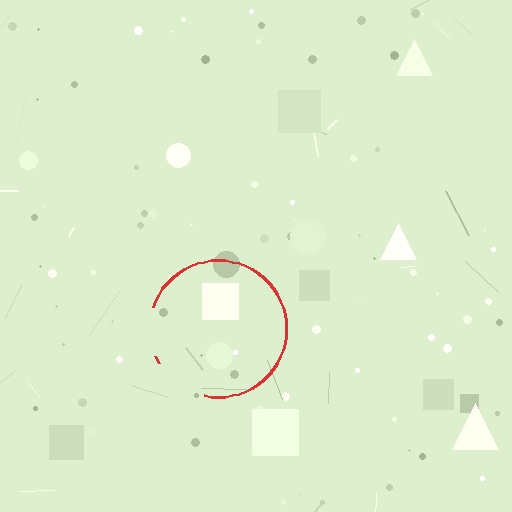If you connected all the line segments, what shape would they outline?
They would outline a circle.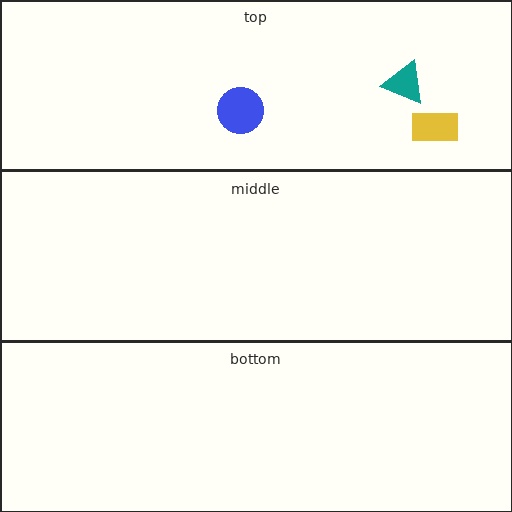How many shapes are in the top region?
3.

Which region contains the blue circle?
The top region.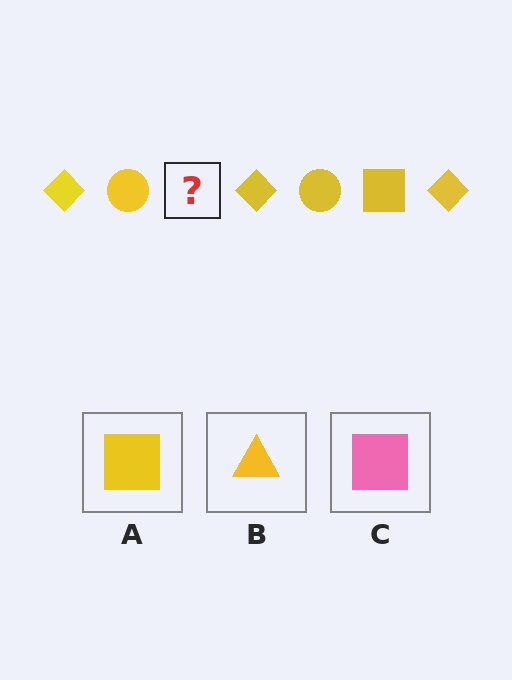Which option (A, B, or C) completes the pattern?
A.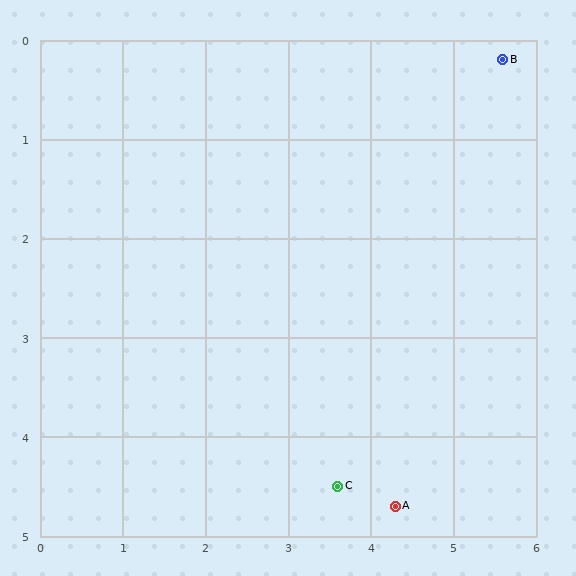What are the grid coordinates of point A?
Point A is at approximately (4.3, 4.7).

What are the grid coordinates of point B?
Point B is at approximately (5.6, 0.2).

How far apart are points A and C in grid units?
Points A and C are about 0.7 grid units apart.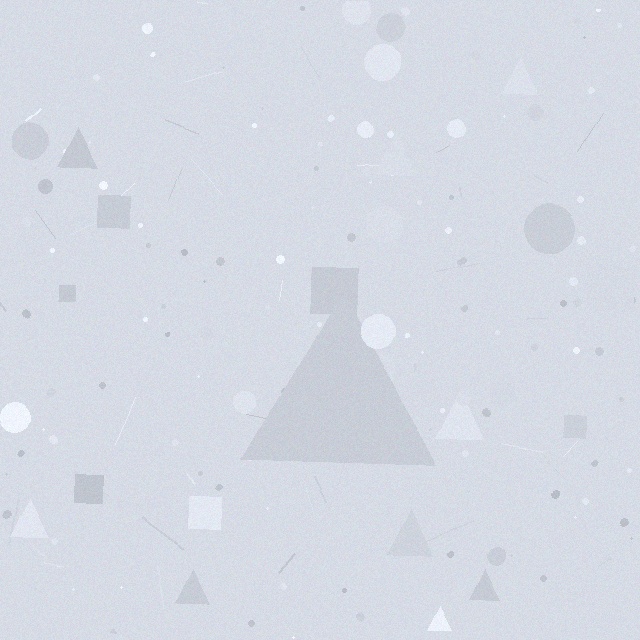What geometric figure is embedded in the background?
A triangle is embedded in the background.